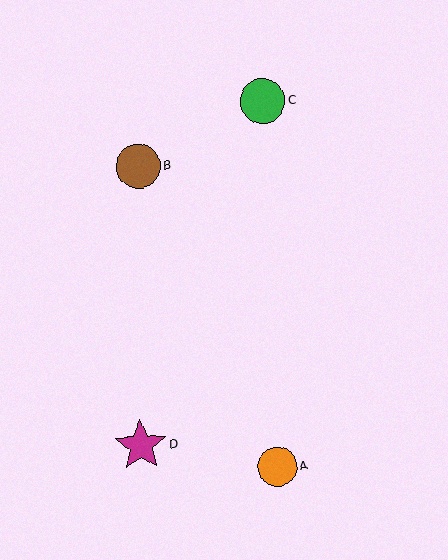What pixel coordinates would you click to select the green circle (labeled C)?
Click at (262, 101) to select the green circle C.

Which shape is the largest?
The magenta star (labeled D) is the largest.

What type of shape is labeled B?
Shape B is a brown circle.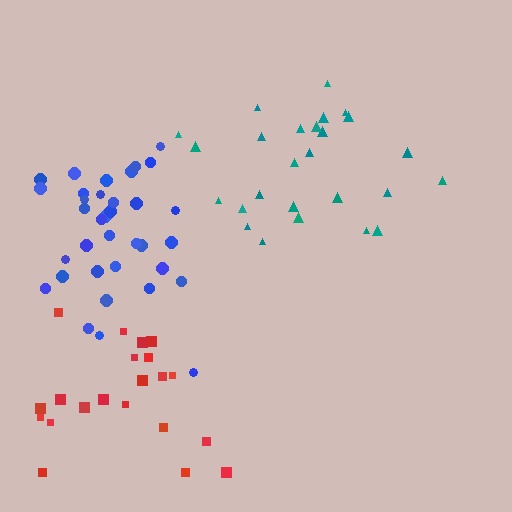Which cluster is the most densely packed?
Blue.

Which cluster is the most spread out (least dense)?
Red.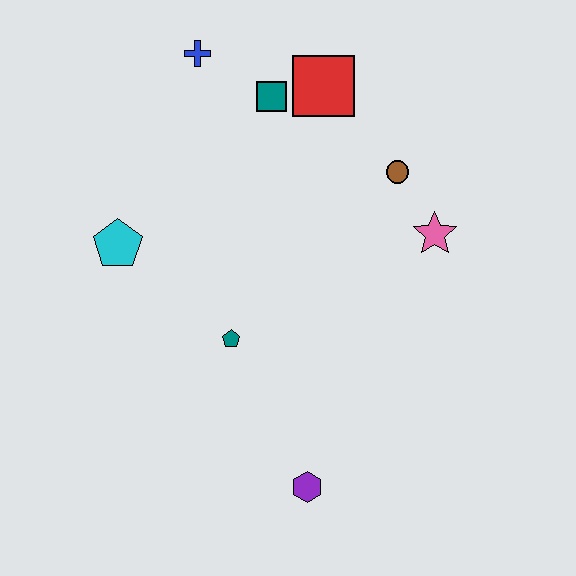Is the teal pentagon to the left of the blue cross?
No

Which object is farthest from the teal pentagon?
The blue cross is farthest from the teal pentagon.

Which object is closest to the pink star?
The brown circle is closest to the pink star.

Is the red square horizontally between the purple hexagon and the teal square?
No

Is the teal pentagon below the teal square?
Yes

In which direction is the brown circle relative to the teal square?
The brown circle is to the right of the teal square.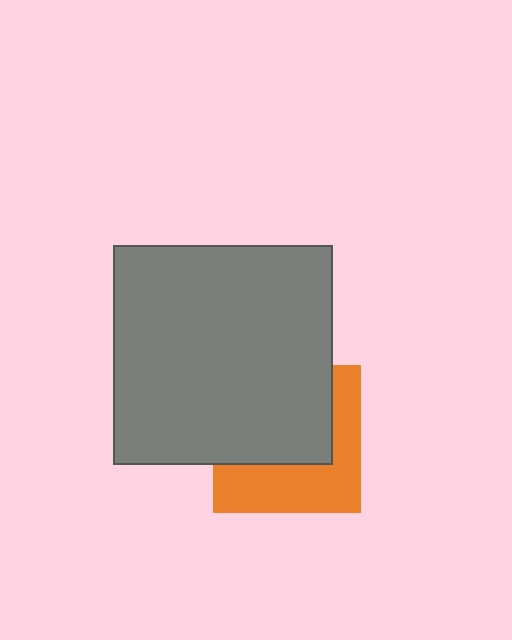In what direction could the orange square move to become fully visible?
The orange square could move down. That would shift it out from behind the gray square entirely.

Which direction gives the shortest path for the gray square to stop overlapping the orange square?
Moving up gives the shortest separation.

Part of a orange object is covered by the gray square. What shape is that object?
It is a square.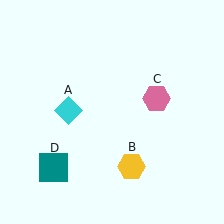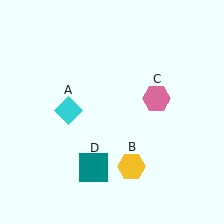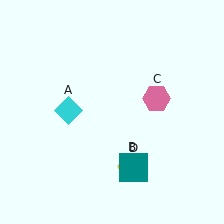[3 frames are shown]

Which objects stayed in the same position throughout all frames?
Cyan diamond (object A) and yellow hexagon (object B) and pink hexagon (object C) remained stationary.